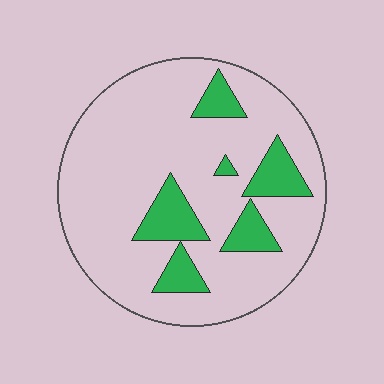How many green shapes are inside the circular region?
6.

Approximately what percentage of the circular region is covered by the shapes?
Approximately 20%.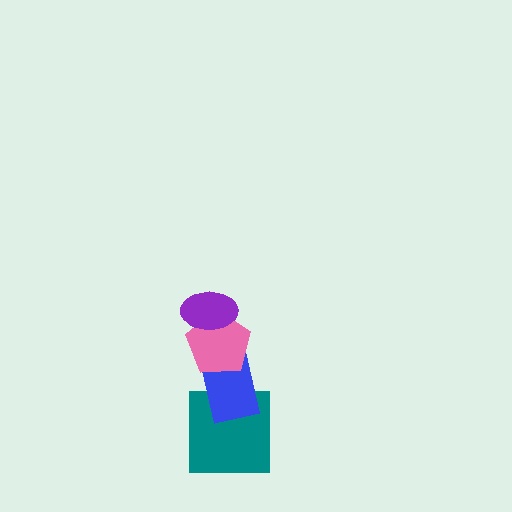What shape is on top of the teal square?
The blue rectangle is on top of the teal square.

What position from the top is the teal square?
The teal square is 4th from the top.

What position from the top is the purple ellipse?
The purple ellipse is 1st from the top.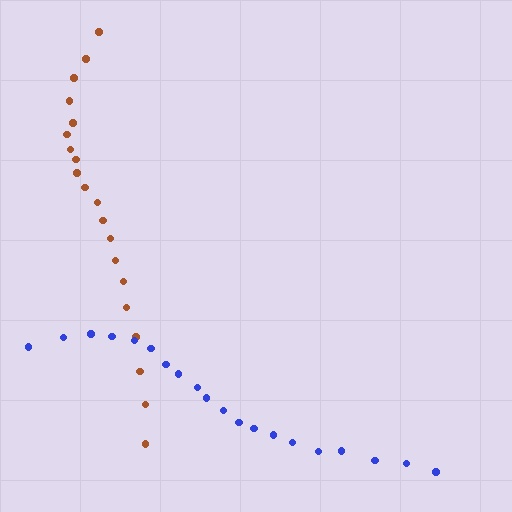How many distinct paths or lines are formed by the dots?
There are 2 distinct paths.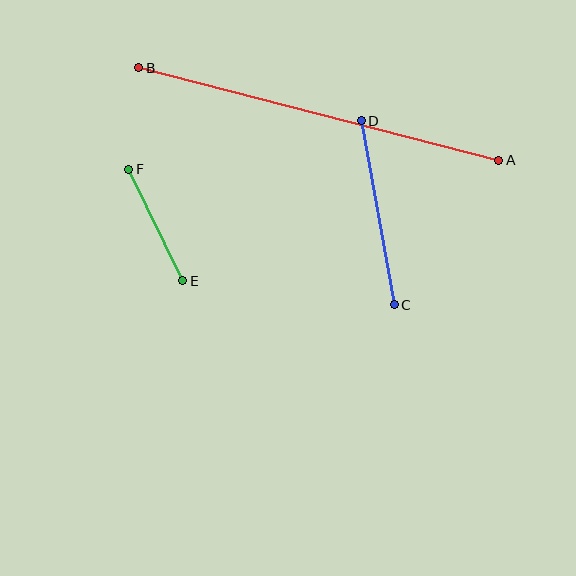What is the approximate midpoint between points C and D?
The midpoint is at approximately (378, 213) pixels.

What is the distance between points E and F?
The distance is approximately 124 pixels.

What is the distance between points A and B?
The distance is approximately 372 pixels.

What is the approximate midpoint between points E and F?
The midpoint is at approximately (156, 225) pixels.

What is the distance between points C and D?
The distance is approximately 187 pixels.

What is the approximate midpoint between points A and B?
The midpoint is at approximately (319, 114) pixels.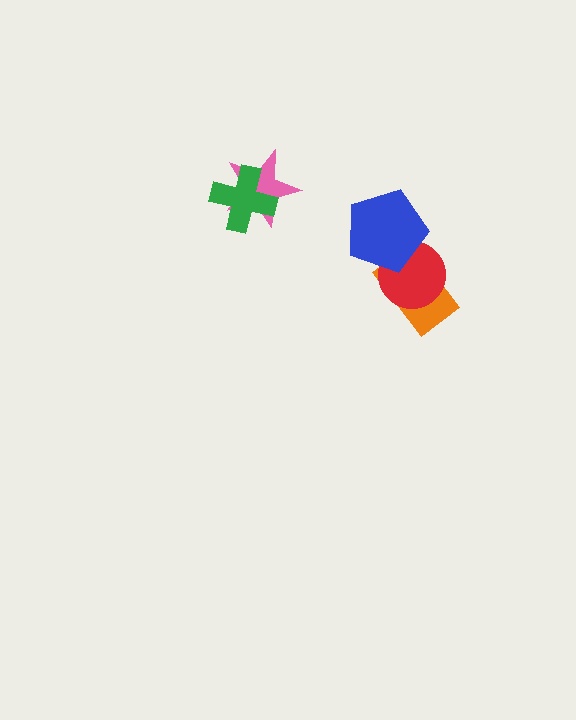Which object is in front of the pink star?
The green cross is in front of the pink star.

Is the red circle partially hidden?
Yes, it is partially covered by another shape.